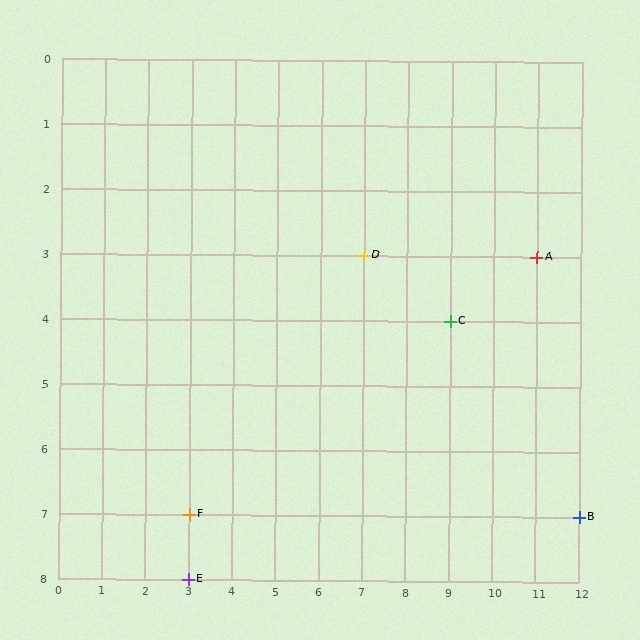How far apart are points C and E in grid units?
Points C and E are 6 columns and 4 rows apart (about 7.2 grid units diagonally).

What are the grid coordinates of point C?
Point C is at grid coordinates (9, 4).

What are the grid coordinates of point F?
Point F is at grid coordinates (3, 7).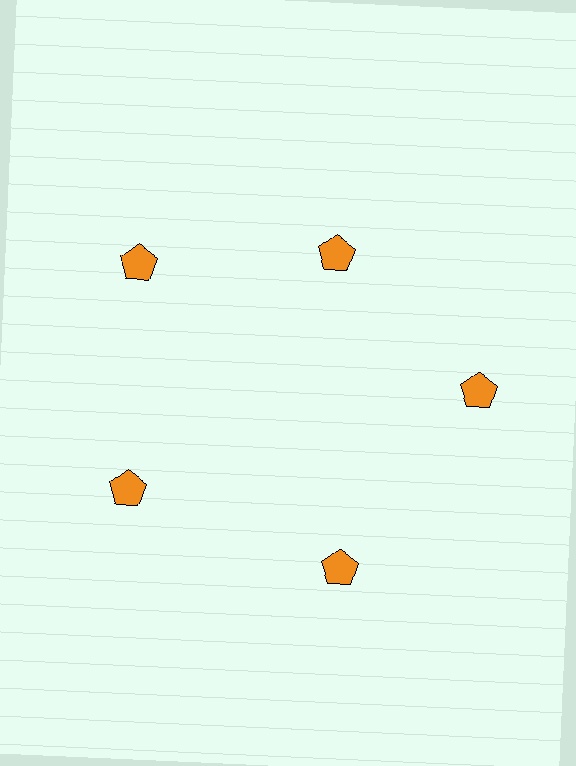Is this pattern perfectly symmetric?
No. The 5 orange pentagons are arranged in a ring, but one element near the 1 o'clock position is pulled inward toward the center, breaking the 5-fold rotational symmetry.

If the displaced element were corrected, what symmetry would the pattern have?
It would have 5-fold rotational symmetry — the pattern would map onto itself every 72 degrees.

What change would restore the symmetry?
The symmetry would be restored by moving it outward, back onto the ring so that all 5 pentagons sit at equal angles and equal distance from the center.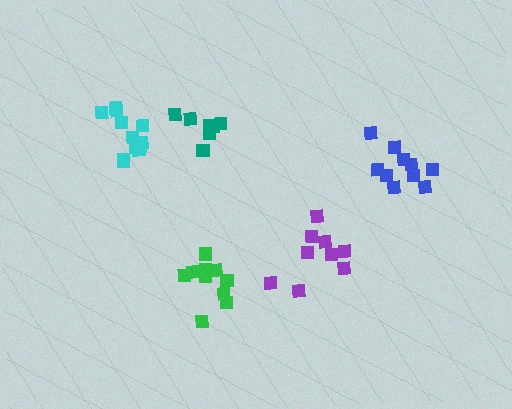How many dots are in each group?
Group 1: 12 dots, Group 2: 7 dots, Group 3: 10 dots, Group 4: 9 dots, Group 5: 10 dots (48 total).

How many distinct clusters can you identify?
There are 5 distinct clusters.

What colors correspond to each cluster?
The clusters are colored: cyan, teal, green, purple, blue.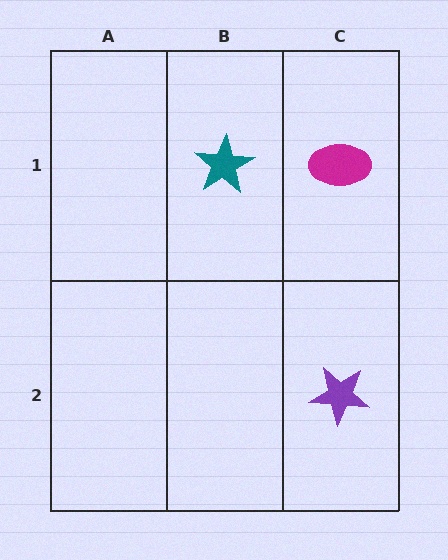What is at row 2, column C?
A purple star.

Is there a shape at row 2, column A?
No, that cell is empty.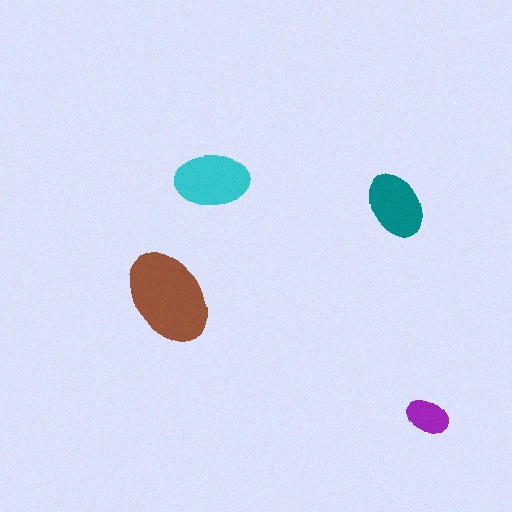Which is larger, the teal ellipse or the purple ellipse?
The teal one.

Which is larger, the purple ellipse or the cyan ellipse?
The cyan one.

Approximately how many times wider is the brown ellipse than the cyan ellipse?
About 1.5 times wider.